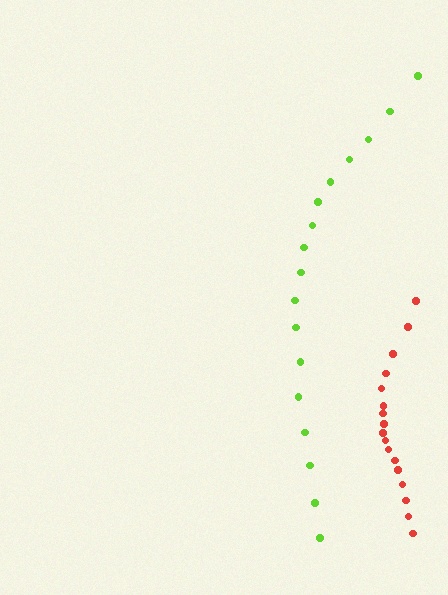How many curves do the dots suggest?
There are 2 distinct paths.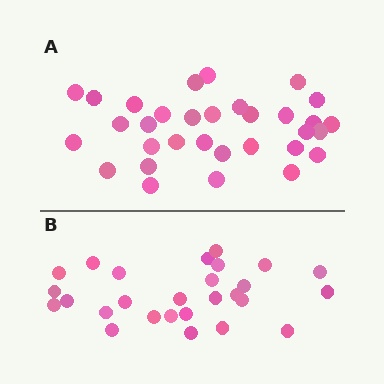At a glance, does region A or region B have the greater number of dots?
Region A (the top region) has more dots.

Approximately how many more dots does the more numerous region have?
Region A has about 5 more dots than region B.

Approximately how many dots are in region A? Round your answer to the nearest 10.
About 30 dots. (The exact count is 32, which rounds to 30.)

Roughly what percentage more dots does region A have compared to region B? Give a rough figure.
About 20% more.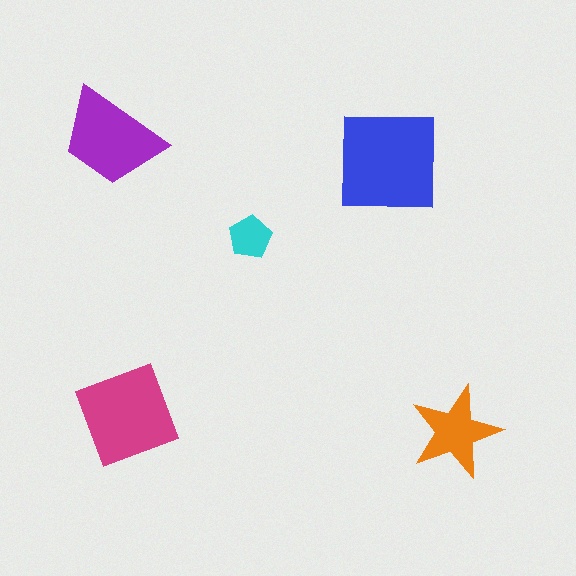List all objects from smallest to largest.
The cyan pentagon, the orange star, the purple trapezoid, the magenta square, the blue square.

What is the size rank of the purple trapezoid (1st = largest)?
3rd.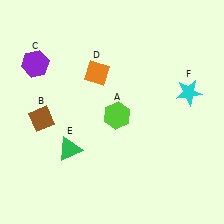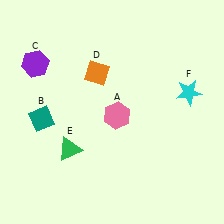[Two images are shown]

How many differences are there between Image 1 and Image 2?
There are 2 differences between the two images.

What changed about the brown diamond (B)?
In Image 1, B is brown. In Image 2, it changed to teal.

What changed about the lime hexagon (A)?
In Image 1, A is lime. In Image 2, it changed to pink.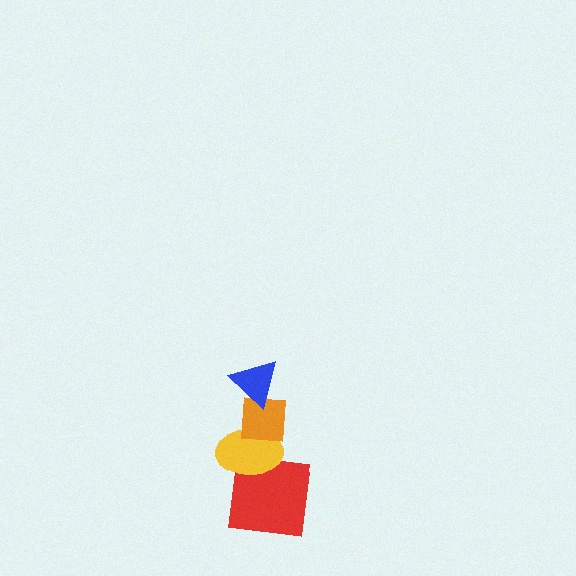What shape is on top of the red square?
The yellow ellipse is on top of the red square.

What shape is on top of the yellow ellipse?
The orange square is on top of the yellow ellipse.